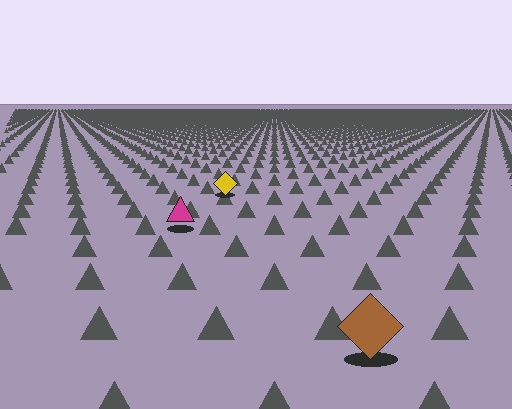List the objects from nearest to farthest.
From nearest to farthest: the brown diamond, the magenta triangle, the yellow diamond.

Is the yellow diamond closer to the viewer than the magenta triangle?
No. The magenta triangle is closer — you can tell from the texture gradient: the ground texture is coarser near it.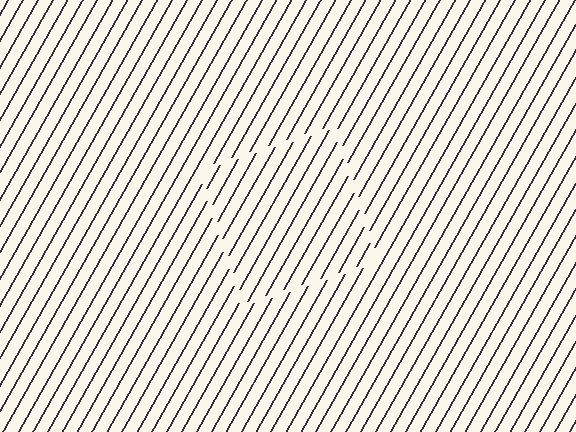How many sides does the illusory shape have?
4 sides — the line-ends trace a square.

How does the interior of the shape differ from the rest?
The interior of the shape contains the same grating, shifted by half a period — the contour is defined by the phase discontinuity where line-ends from the inner and outer gratings abut.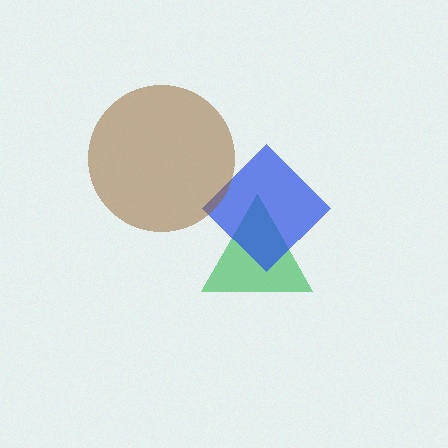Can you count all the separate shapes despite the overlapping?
Yes, there are 3 separate shapes.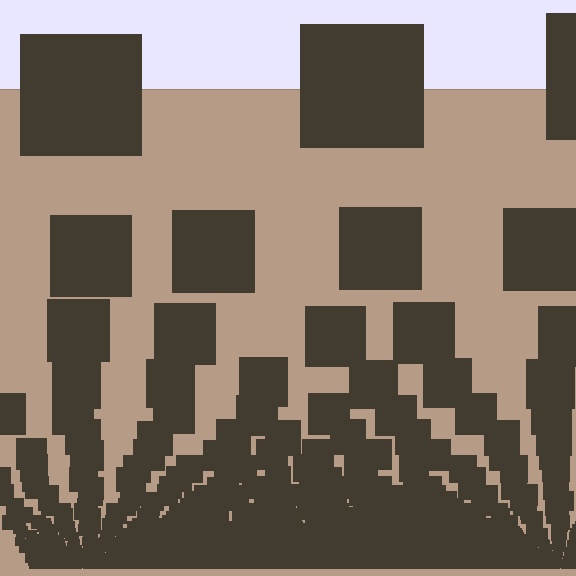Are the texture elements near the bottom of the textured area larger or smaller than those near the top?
Smaller. The gradient is inverted — elements near the bottom are smaller and denser.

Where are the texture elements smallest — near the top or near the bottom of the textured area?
Near the bottom.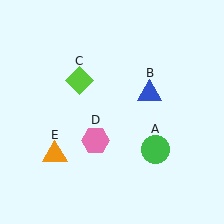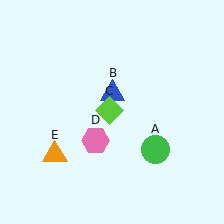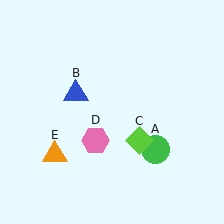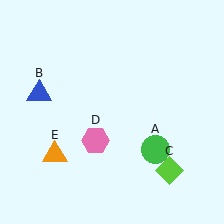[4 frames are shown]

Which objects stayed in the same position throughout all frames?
Green circle (object A) and pink hexagon (object D) and orange triangle (object E) remained stationary.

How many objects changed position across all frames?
2 objects changed position: blue triangle (object B), lime diamond (object C).